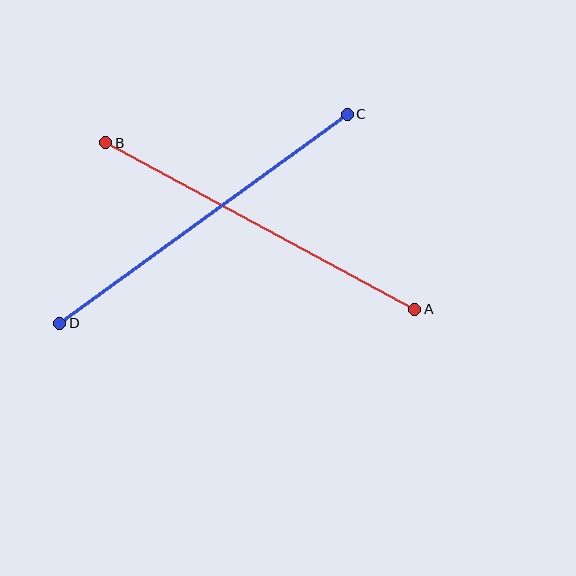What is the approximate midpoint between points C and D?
The midpoint is at approximately (203, 219) pixels.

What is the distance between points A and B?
The distance is approximately 351 pixels.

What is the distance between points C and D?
The distance is approximately 355 pixels.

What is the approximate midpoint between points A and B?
The midpoint is at approximately (260, 226) pixels.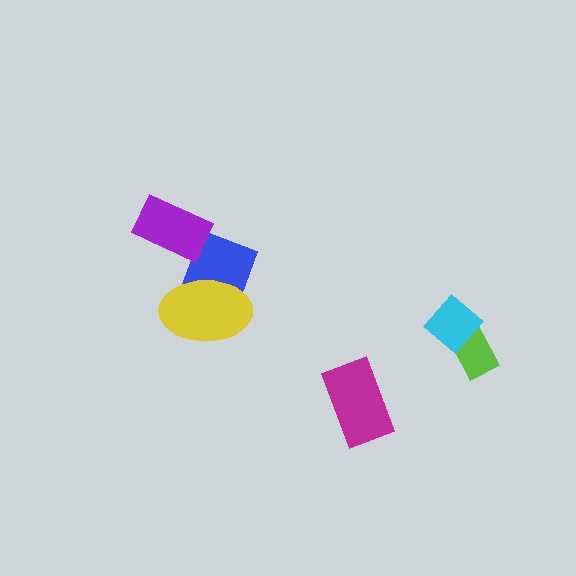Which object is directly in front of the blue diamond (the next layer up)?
The yellow ellipse is directly in front of the blue diamond.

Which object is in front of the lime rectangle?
The cyan diamond is in front of the lime rectangle.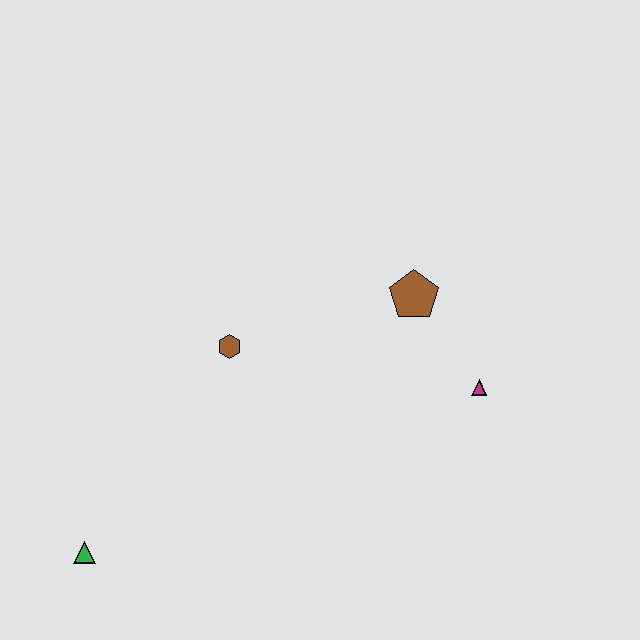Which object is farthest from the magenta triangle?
The green triangle is farthest from the magenta triangle.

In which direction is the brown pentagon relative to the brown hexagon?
The brown pentagon is to the right of the brown hexagon.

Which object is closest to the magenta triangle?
The brown pentagon is closest to the magenta triangle.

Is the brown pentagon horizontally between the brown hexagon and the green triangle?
No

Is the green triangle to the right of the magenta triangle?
No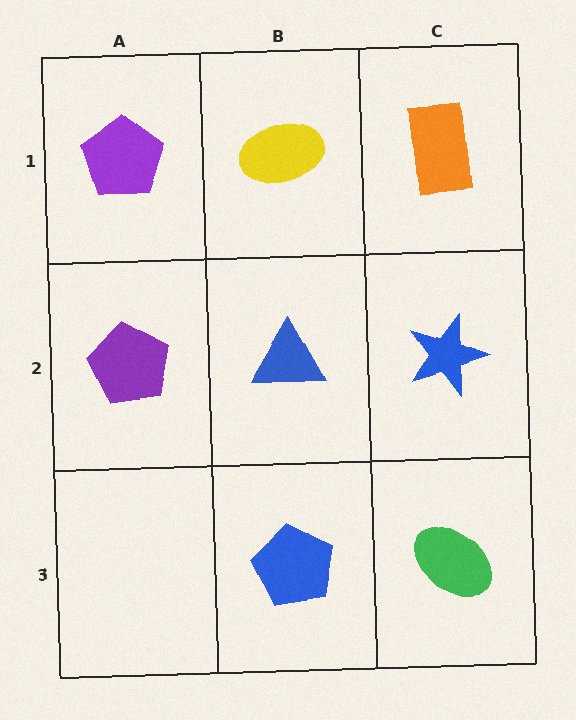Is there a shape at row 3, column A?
No, that cell is empty.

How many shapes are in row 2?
3 shapes.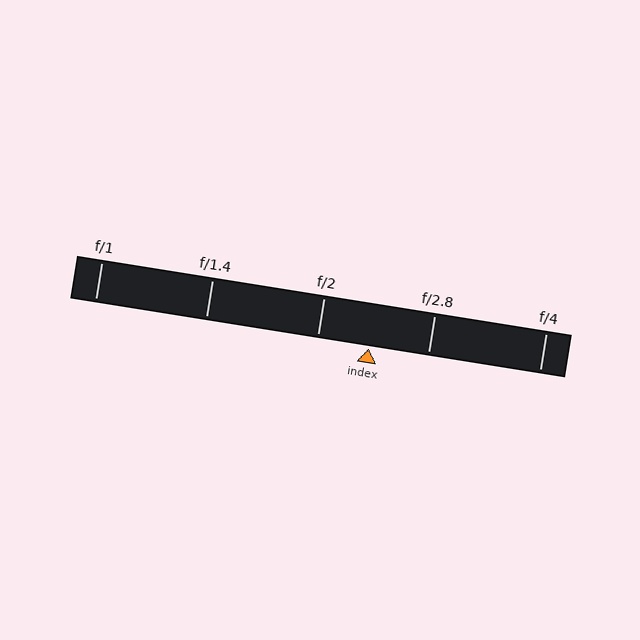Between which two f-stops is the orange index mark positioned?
The index mark is between f/2 and f/2.8.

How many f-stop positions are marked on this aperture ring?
There are 5 f-stop positions marked.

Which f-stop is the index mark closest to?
The index mark is closest to f/2.